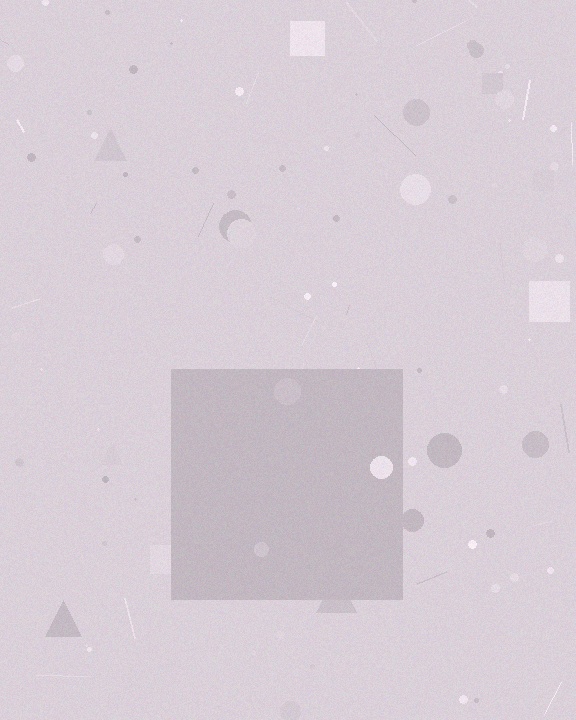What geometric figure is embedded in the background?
A square is embedded in the background.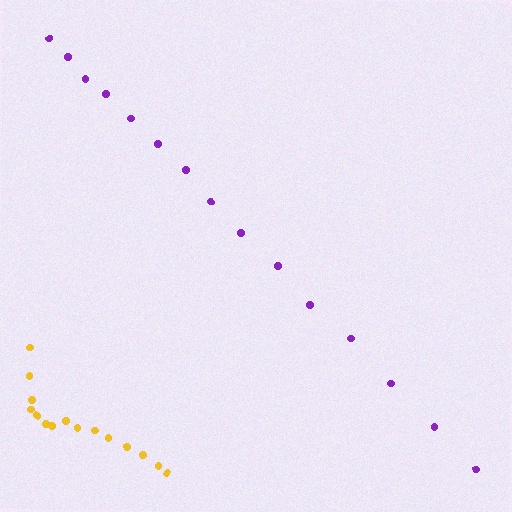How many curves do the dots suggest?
There are 2 distinct paths.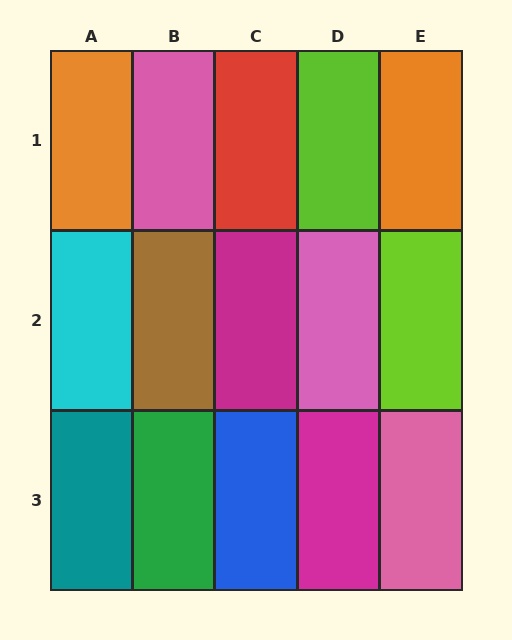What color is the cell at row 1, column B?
Pink.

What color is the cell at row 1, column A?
Orange.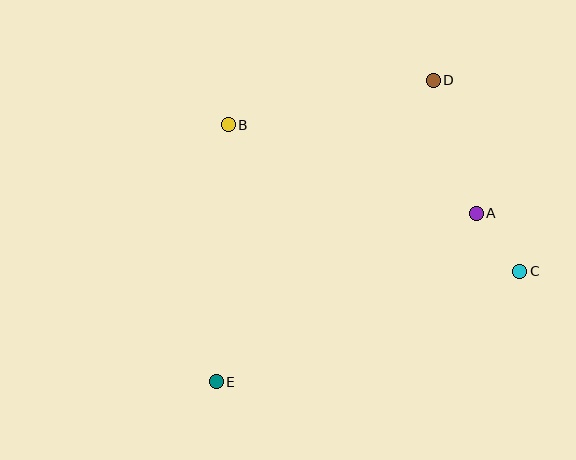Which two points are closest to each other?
Points A and C are closest to each other.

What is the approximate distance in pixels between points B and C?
The distance between B and C is approximately 326 pixels.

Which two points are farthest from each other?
Points D and E are farthest from each other.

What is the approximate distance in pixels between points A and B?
The distance between A and B is approximately 263 pixels.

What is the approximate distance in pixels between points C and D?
The distance between C and D is approximately 210 pixels.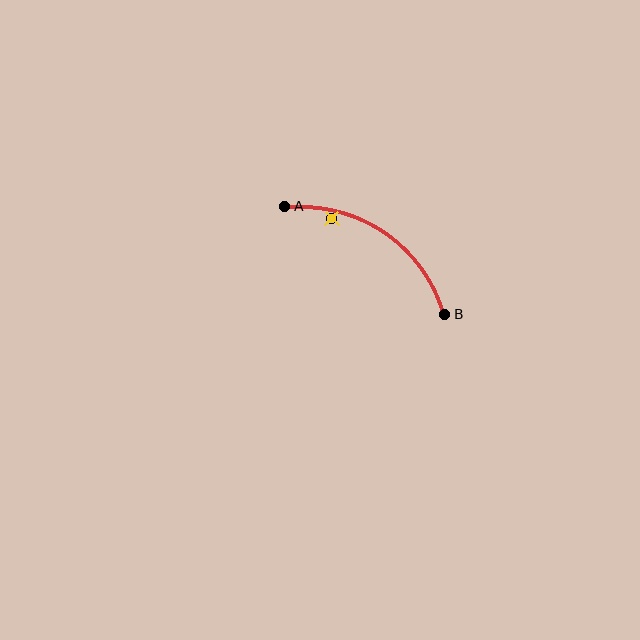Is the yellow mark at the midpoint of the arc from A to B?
No — the yellow mark does not lie on the arc at all. It sits slightly inside the curve.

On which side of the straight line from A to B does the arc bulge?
The arc bulges above and to the right of the straight line connecting A and B.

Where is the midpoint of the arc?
The arc midpoint is the point on the curve farthest from the straight line joining A and B. It sits above and to the right of that line.